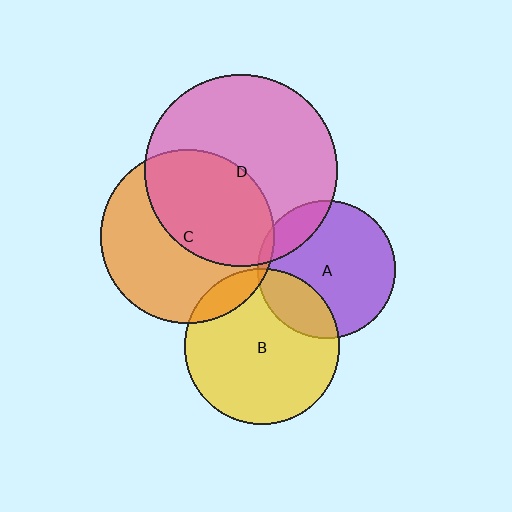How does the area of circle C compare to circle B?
Approximately 1.3 times.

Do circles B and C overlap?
Yes.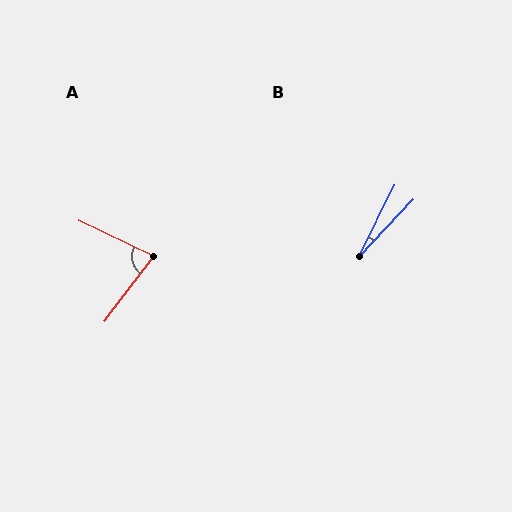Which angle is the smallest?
B, at approximately 17 degrees.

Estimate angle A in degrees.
Approximately 79 degrees.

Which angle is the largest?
A, at approximately 79 degrees.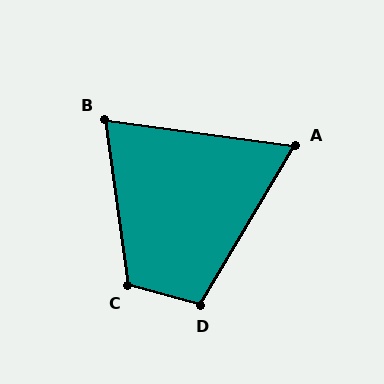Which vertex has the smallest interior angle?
A, at approximately 67 degrees.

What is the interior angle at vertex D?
Approximately 106 degrees (obtuse).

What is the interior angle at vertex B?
Approximately 74 degrees (acute).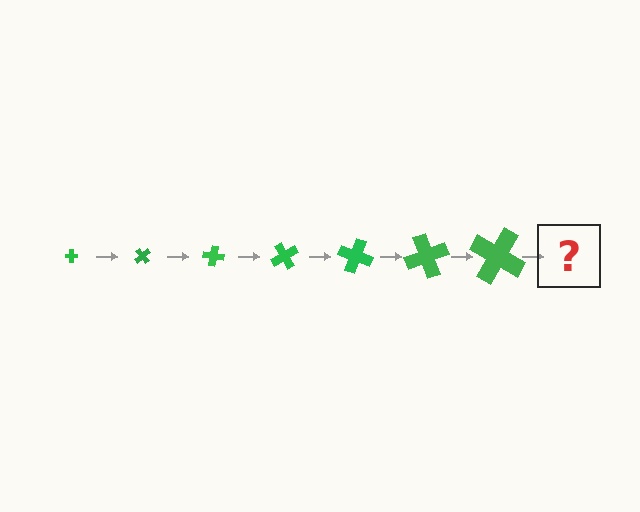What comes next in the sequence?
The next element should be a cross, larger than the previous one and rotated 350 degrees from the start.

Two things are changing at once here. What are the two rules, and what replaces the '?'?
The two rules are that the cross grows larger each step and it rotates 50 degrees each step. The '?' should be a cross, larger than the previous one and rotated 350 degrees from the start.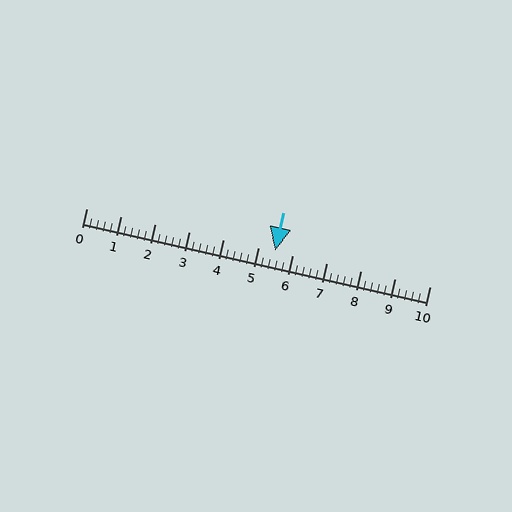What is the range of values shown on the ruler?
The ruler shows values from 0 to 10.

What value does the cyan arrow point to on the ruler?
The cyan arrow points to approximately 5.5.